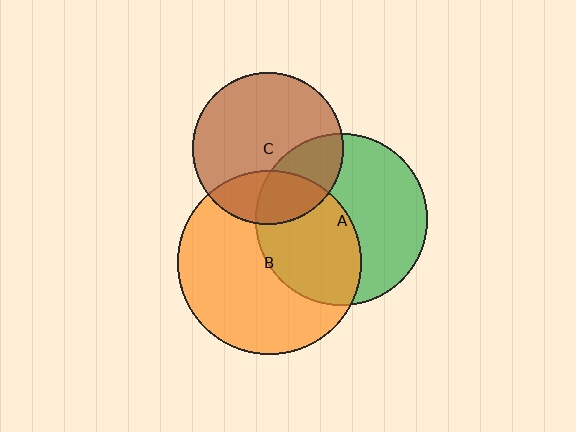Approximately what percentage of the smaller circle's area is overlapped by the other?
Approximately 25%.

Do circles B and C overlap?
Yes.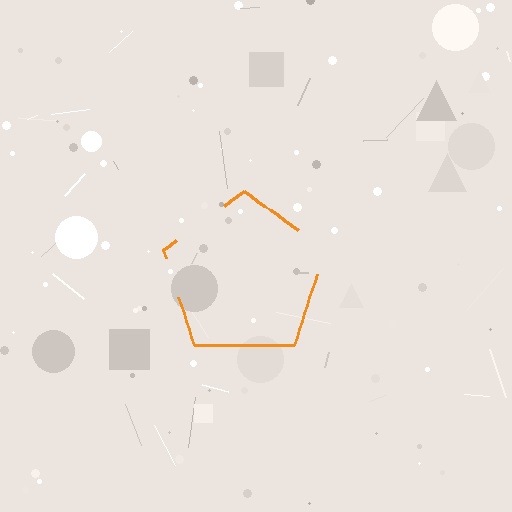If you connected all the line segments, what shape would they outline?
They would outline a pentagon.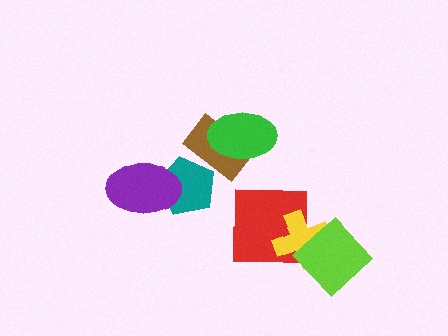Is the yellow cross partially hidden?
Yes, it is partially covered by another shape.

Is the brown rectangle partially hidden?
Yes, it is partially covered by another shape.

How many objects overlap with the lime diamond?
1 object overlaps with the lime diamond.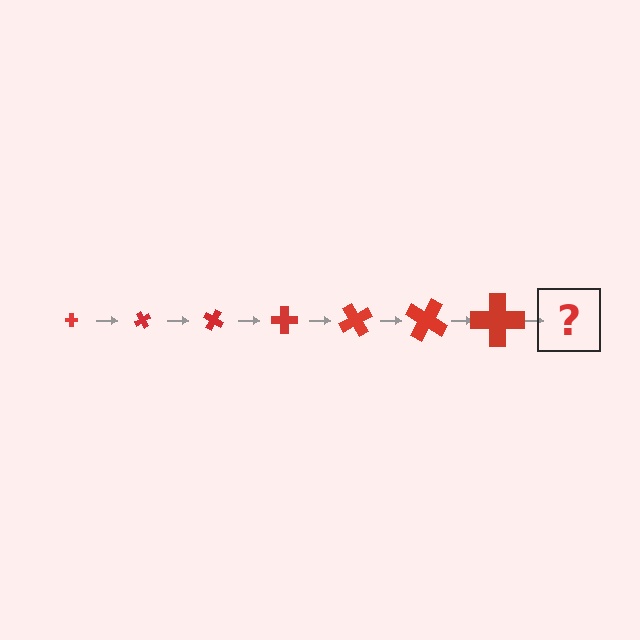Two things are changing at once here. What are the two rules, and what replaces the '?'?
The two rules are that the cross grows larger each step and it rotates 60 degrees each step. The '?' should be a cross, larger than the previous one and rotated 420 degrees from the start.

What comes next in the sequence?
The next element should be a cross, larger than the previous one and rotated 420 degrees from the start.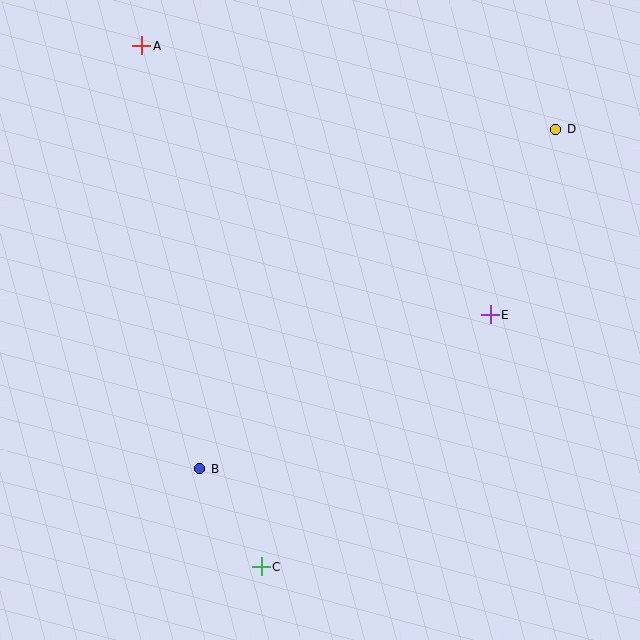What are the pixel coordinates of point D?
Point D is at (556, 129).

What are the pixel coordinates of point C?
Point C is at (261, 567).